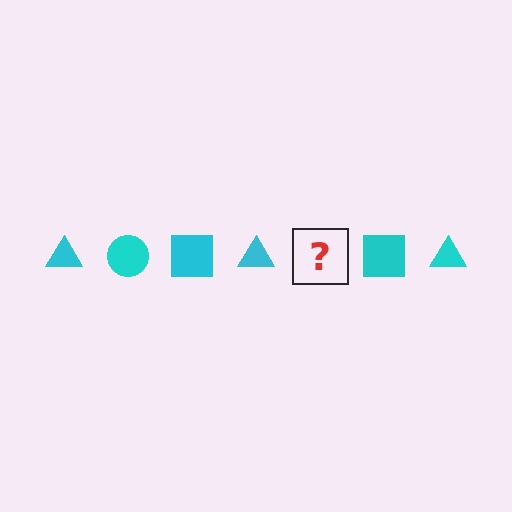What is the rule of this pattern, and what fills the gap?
The rule is that the pattern cycles through triangle, circle, square shapes in cyan. The gap should be filled with a cyan circle.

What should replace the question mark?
The question mark should be replaced with a cyan circle.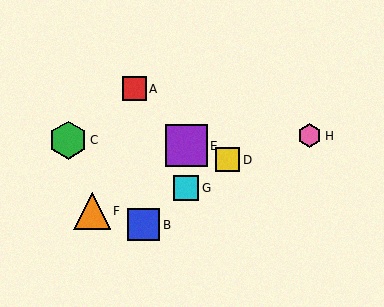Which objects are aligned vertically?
Objects E, G are aligned vertically.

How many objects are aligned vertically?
2 objects (E, G) are aligned vertically.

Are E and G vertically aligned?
Yes, both are at x≈186.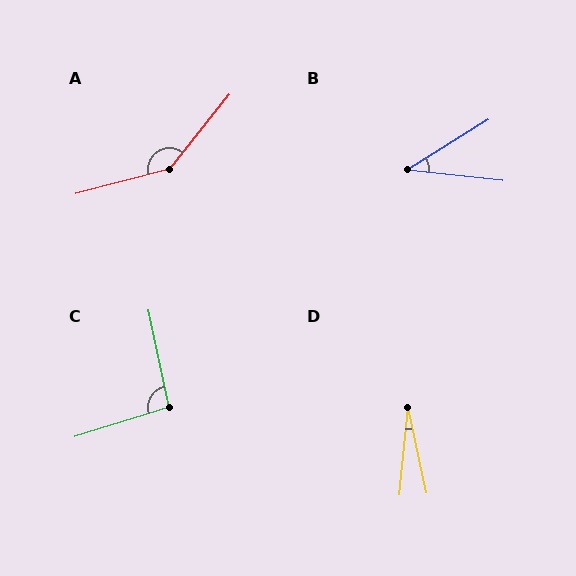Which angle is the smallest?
D, at approximately 18 degrees.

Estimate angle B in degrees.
Approximately 38 degrees.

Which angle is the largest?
A, at approximately 144 degrees.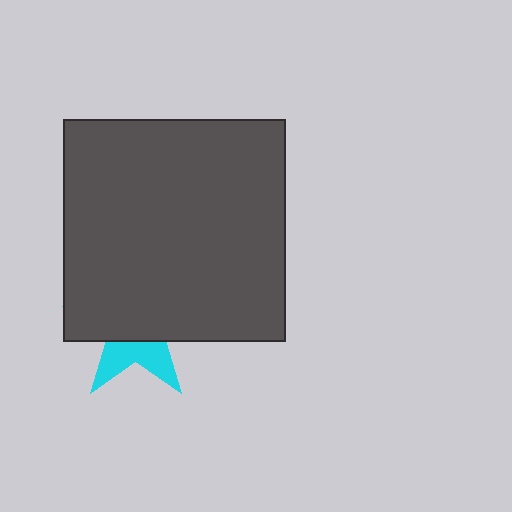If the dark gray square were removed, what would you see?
You would see the complete cyan star.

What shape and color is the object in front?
The object in front is a dark gray square.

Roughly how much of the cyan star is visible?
A small part of it is visible (roughly 35%).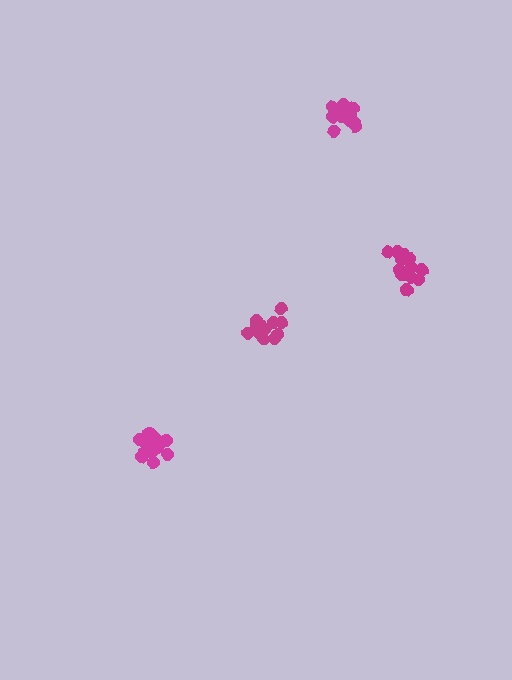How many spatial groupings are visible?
There are 4 spatial groupings.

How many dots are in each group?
Group 1: 13 dots, Group 2: 15 dots, Group 3: 16 dots, Group 4: 14 dots (58 total).